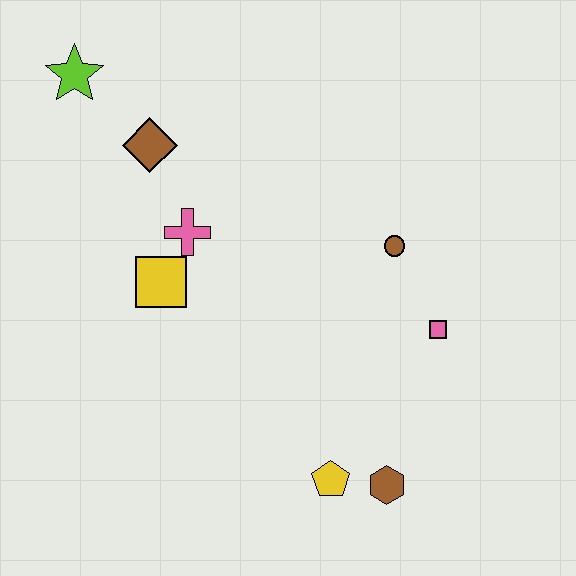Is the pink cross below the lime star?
Yes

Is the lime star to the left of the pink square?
Yes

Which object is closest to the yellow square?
The pink cross is closest to the yellow square.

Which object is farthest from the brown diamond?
The brown hexagon is farthest from the brown diamond.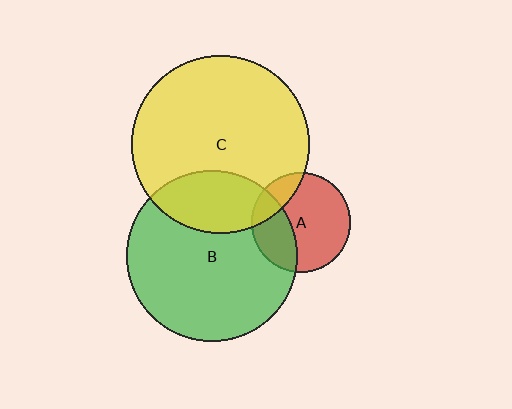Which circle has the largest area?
Circle C (yellow).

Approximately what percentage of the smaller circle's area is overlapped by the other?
Approximately 25%.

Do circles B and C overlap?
Yes.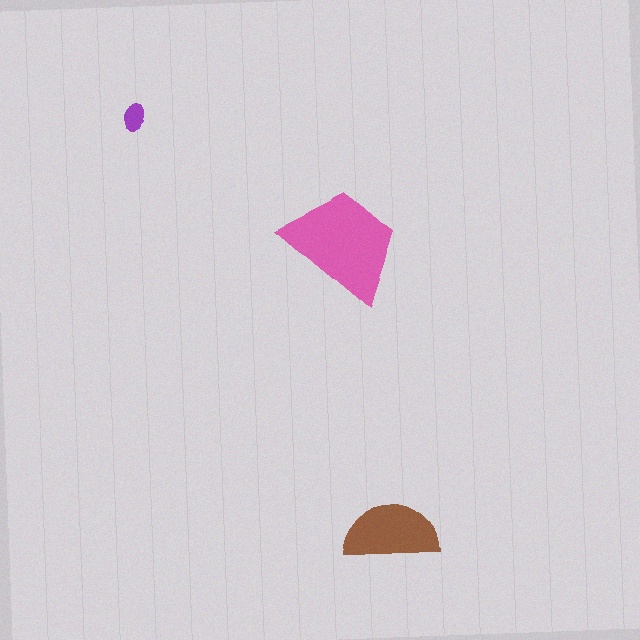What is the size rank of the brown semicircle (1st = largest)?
2nd.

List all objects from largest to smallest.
The pink trapezoid, the brown semicircle, the purple ellipse.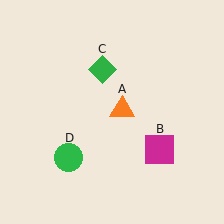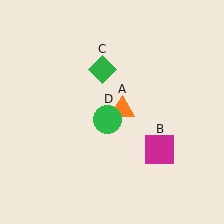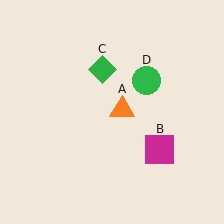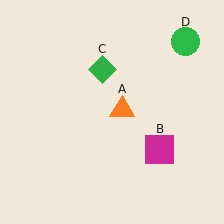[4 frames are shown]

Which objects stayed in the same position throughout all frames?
Orange triangle (object A) and magenta square (object B) and green diamond (object C) remained stationary.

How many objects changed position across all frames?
1 object changed position: green circle (object D).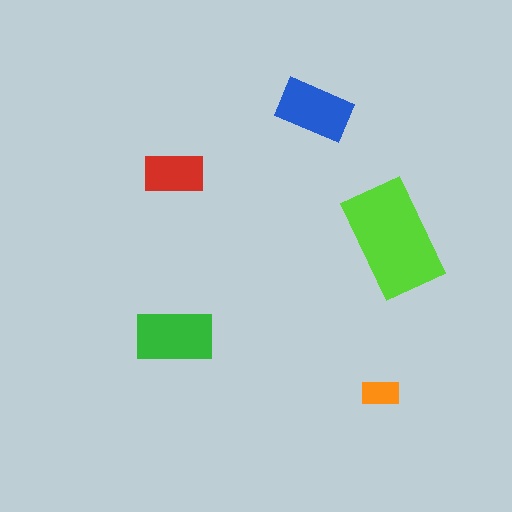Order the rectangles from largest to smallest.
the lime one, the green one, the blue one, the red one, the orange one.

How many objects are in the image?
There are 5 objects in the image.